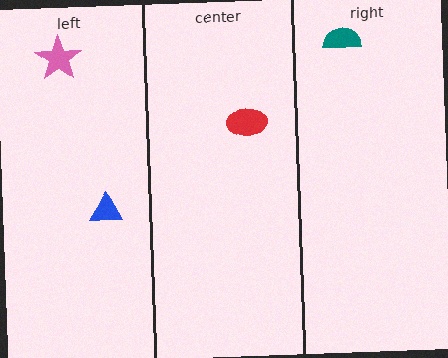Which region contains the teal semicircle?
The right region.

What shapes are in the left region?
The blue triangle, the pink star.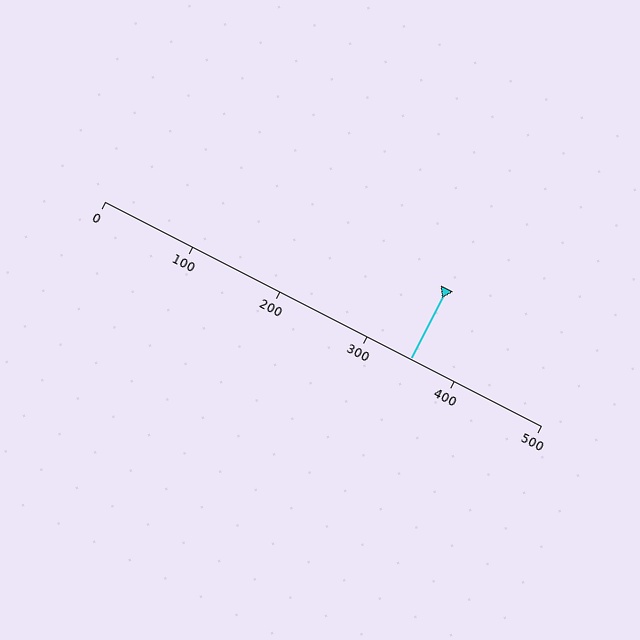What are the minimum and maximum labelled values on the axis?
The axis runs from 0 to 500.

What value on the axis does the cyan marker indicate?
The marker indicates approximately 350.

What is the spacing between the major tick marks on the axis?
The major ticks are spaced 100 apart.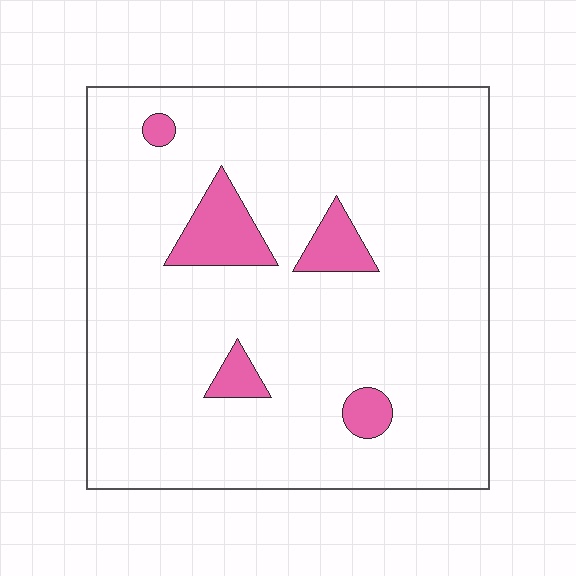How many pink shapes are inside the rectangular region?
5.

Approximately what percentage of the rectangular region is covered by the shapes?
Approximately 10%.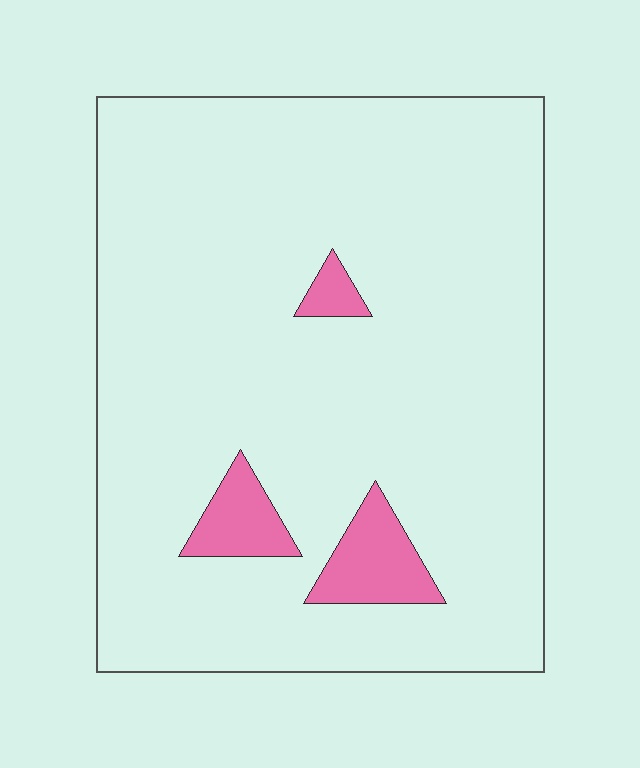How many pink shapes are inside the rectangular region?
3.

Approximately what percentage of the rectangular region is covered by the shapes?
Approximately 5%.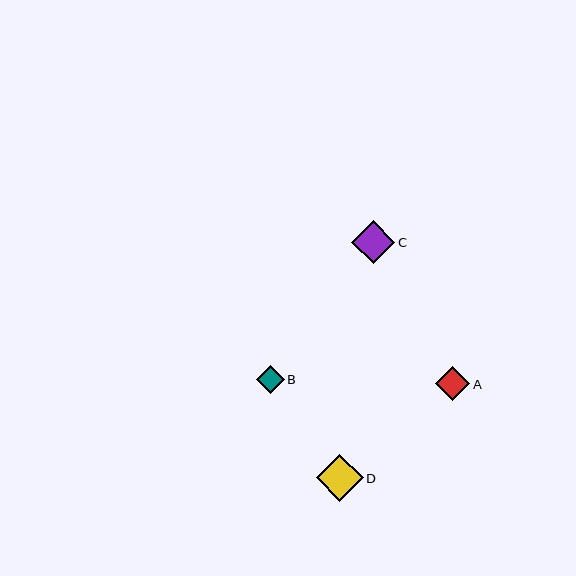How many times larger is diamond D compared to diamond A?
Diamond D is approximately 1.4 times the size of diamond A.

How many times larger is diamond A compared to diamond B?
Diamond A is approximately 1.2 times the size of diamond B.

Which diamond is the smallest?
Diamond B is the smallest with a size of approximately 28 pixels.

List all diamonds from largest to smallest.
From largest to smallest: D, C, A, B.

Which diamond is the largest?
Diamond D is the largest with a size of approximately 47 pixels.